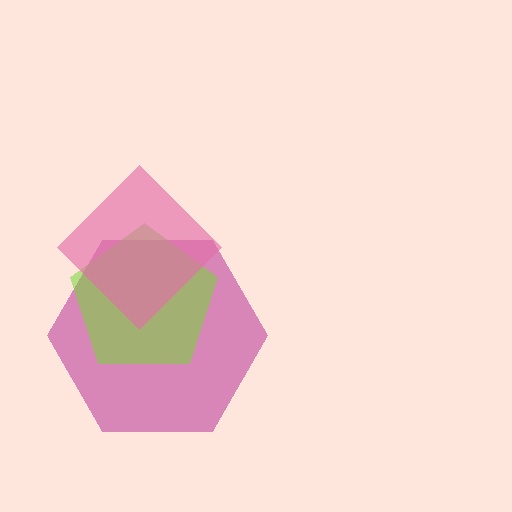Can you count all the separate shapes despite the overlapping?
Yes, there are 3 separate shapes.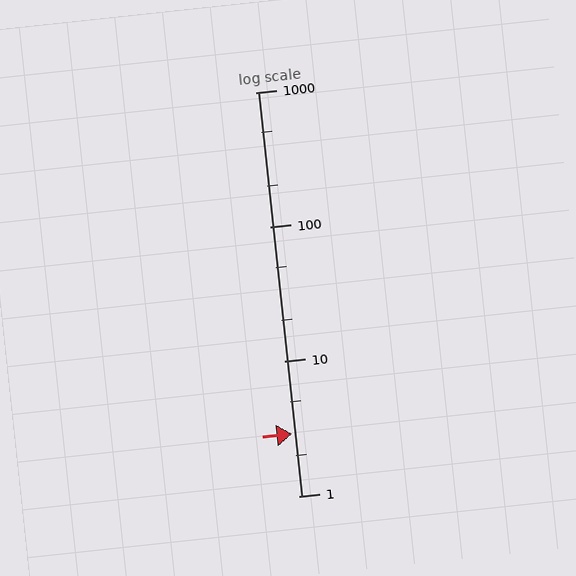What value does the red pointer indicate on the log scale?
The pointer indicates approximately 2.9.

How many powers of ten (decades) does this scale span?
The scale spans 3 decades, from 1 to 1000.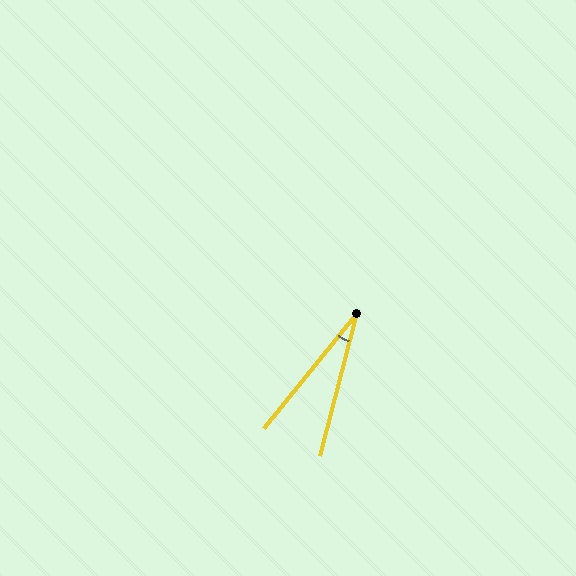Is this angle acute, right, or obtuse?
It is acute.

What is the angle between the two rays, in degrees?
Approximately 25 degrees.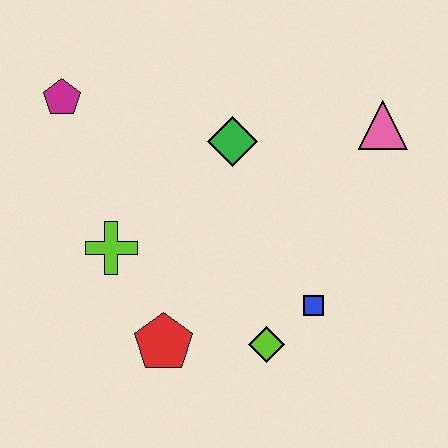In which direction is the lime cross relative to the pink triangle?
The lime cross is to the left of the pink triangle.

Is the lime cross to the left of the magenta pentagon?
No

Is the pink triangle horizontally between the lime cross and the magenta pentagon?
No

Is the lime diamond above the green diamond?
No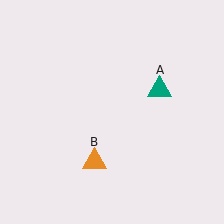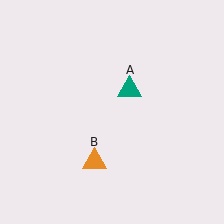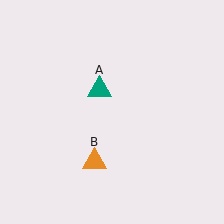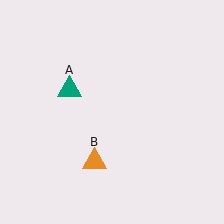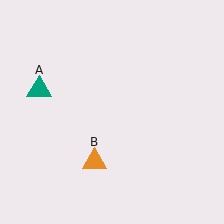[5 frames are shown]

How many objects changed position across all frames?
1 object changed position: teal triangle (object A).